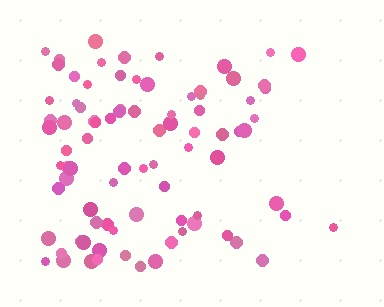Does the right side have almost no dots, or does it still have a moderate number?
Still a moderate number, just noticeably fewer than the left.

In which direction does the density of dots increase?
From right to left, with the left side densest.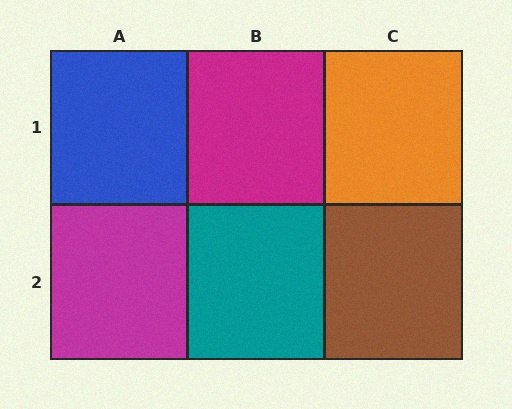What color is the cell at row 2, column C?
Brown.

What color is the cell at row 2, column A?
Magenta.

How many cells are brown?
1 cell is brown.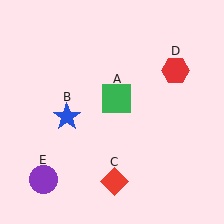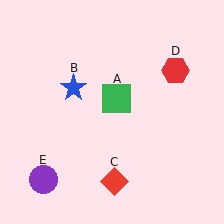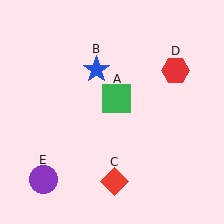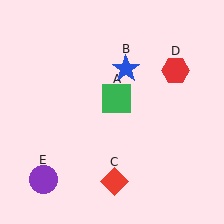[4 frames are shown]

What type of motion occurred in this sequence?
The blue star (object B) rotated clockwise around the center of the scene.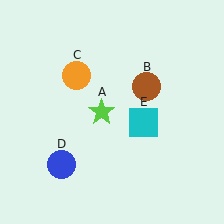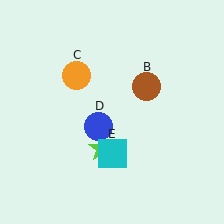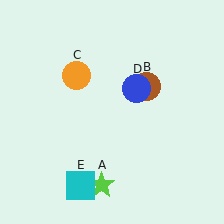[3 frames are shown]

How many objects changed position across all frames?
3 objects changed position: lime star (object A), blue circle (object D), cyan square (object E).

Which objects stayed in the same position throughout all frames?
Brown circle (object B) and orange circle (object C) remained stationary.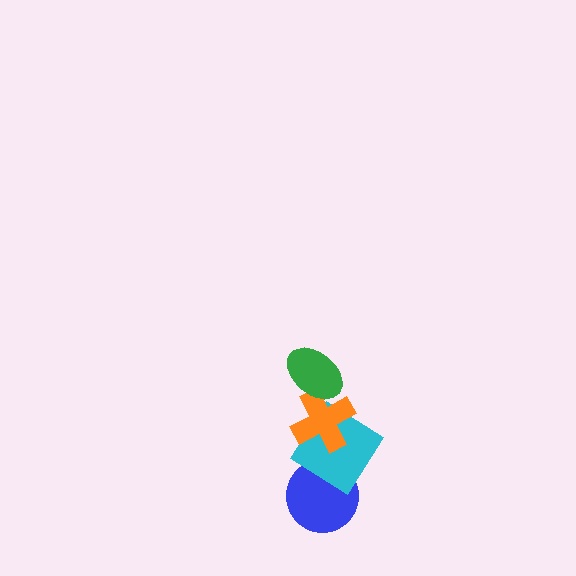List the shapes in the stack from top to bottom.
From top to bottom: the green ellipse, the orange cross, the cyan diamond, the blue circle.